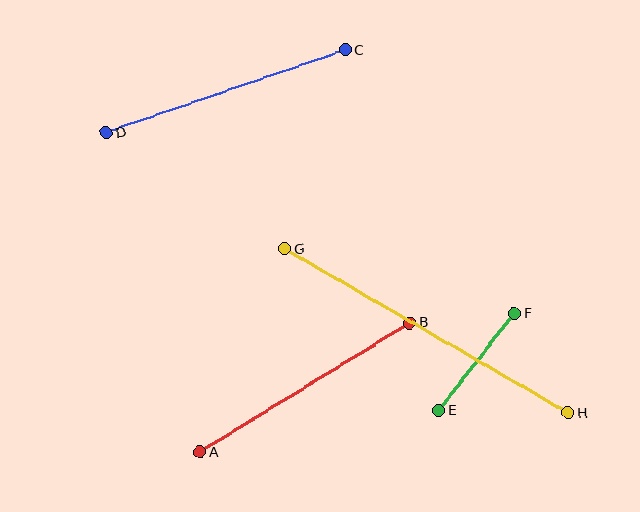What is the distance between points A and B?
The distance is approximately 246 pixels.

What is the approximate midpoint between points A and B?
The midpoint is at approximately (305, 387) pixels.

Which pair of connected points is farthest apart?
Points G and H are farthest apart.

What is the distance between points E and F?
The distance is approximately 122 pixels.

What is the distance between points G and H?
The distance is approximately 327 pixels.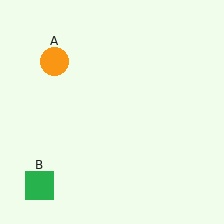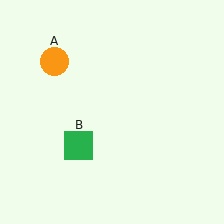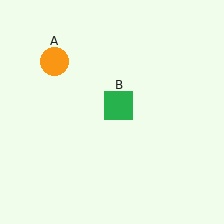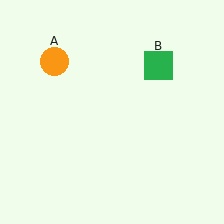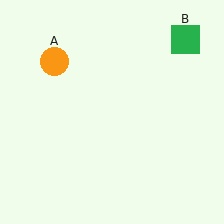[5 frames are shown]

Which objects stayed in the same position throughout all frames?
Orange circle (object A) remained stationary.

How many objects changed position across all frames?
1 object changed position: green square (object B).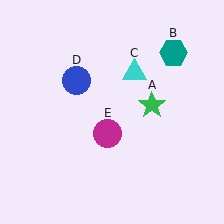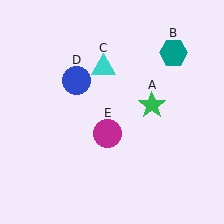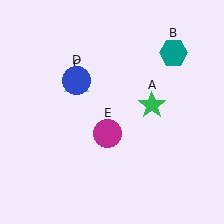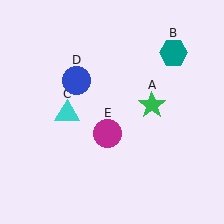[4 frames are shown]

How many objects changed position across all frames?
1 object changed position: cyan triangle (object C).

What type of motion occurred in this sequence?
The cyan triangle (object C) rotated counterclockwise around the center of the scene.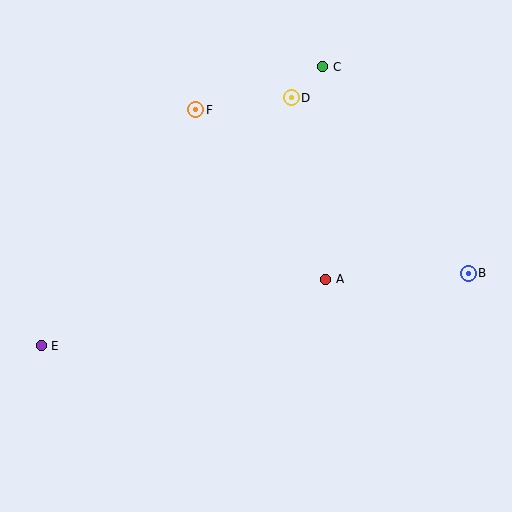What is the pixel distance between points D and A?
The distance between D and A is 185 pixels.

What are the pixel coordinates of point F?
Point F is at (196, 110).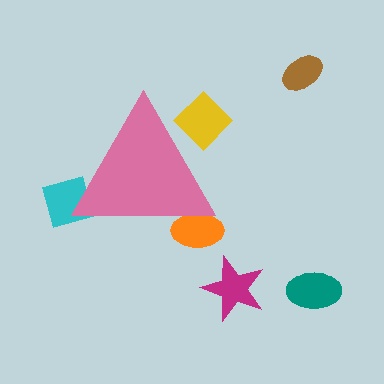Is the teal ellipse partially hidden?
No, the teal ellipse is fully visible.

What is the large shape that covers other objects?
A pink triangle.